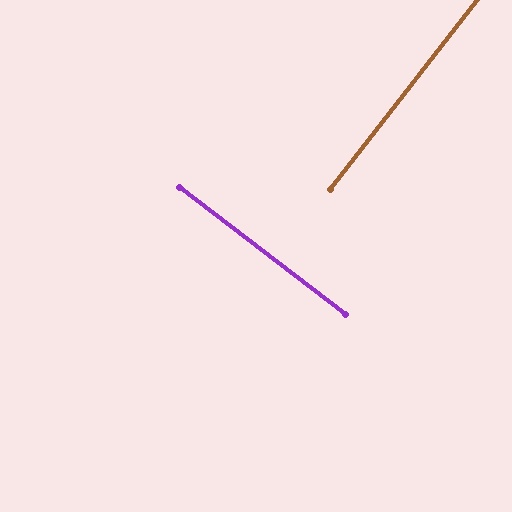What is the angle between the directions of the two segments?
Approximately 90 degrees.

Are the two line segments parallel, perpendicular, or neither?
Perpendicular — they meet at approximately 90°.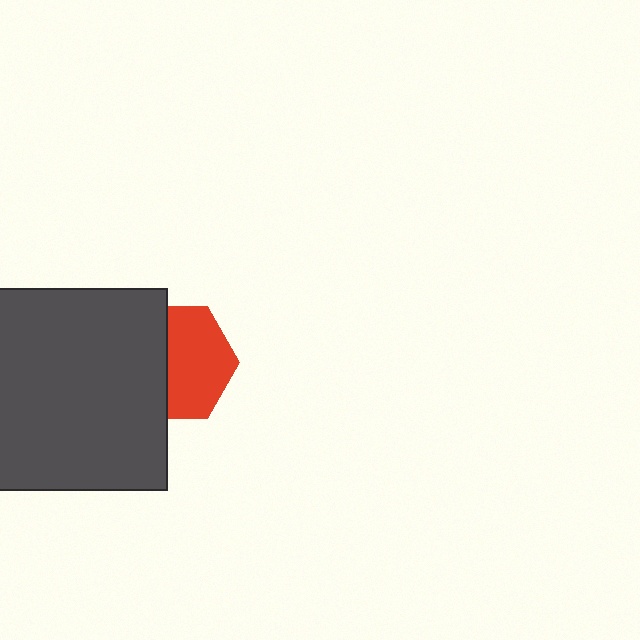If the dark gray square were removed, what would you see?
You would see the complete red hexagon.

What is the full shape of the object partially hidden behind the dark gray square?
The partially hidden object is a red hexagon.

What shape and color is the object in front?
The object in front is a dark gray square.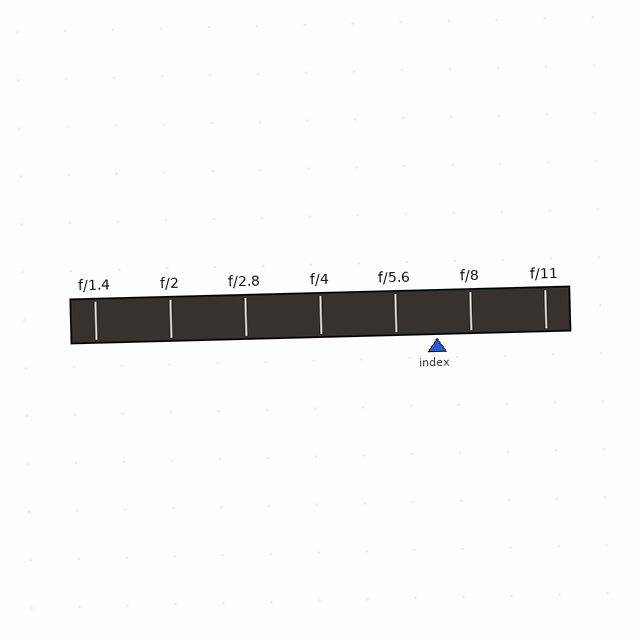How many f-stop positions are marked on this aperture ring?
There are 7 f-stop positions marked.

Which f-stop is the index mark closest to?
The index mark is closest to f/8.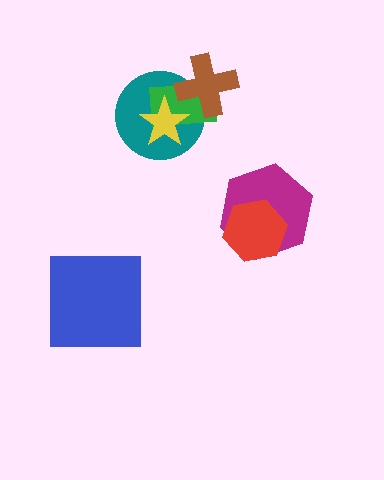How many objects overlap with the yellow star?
2 objects overlap with the yellow star.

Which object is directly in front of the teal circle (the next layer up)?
The green rectangle is directly in front of the teal circle.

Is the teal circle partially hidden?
Yes, it is partially covered by another shape.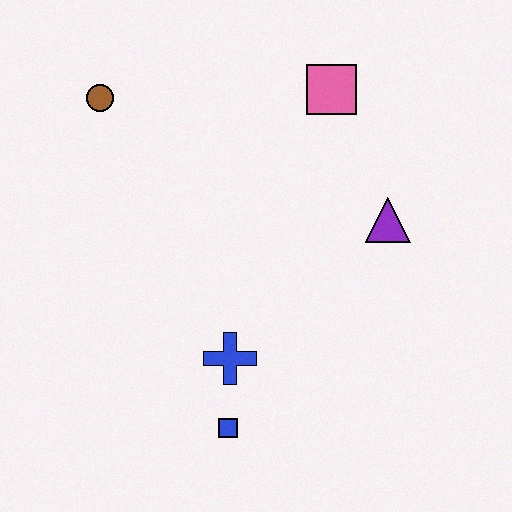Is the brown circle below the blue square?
No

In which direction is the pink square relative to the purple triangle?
The pink square is above the purple triangle.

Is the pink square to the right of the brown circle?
Yes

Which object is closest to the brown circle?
The pink square is closest to the brown circle.